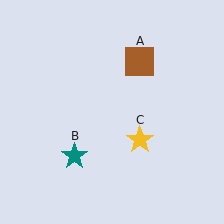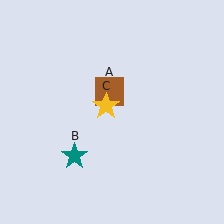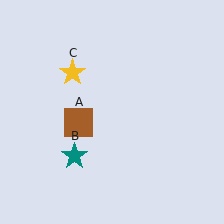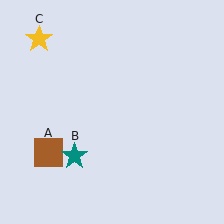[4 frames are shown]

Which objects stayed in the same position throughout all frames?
Teal star (object B) remained stationary.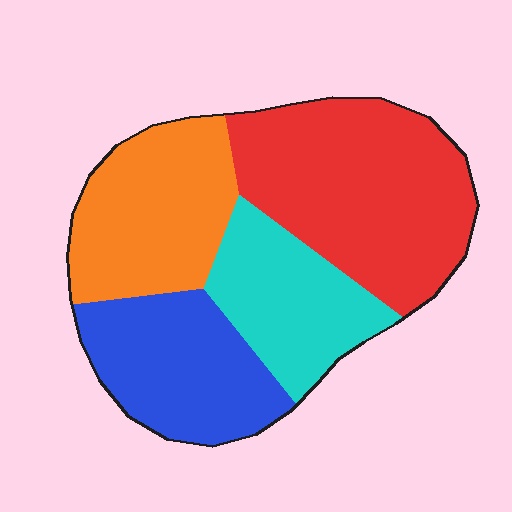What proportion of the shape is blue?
Blue covers 22% of the shape.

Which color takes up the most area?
Red, at roughly 35%.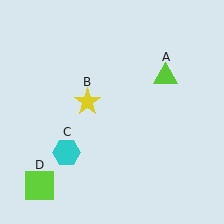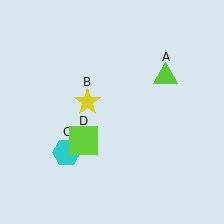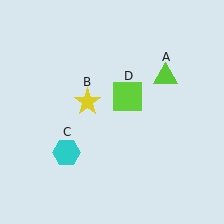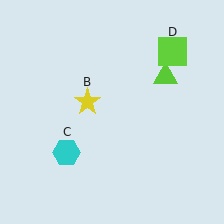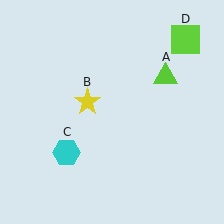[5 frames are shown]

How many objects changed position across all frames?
1 object changed position: lime square (object D).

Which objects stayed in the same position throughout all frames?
Lime triangle (object A) and yellow star (object B) and cyan hexagon (object C) remained stationary.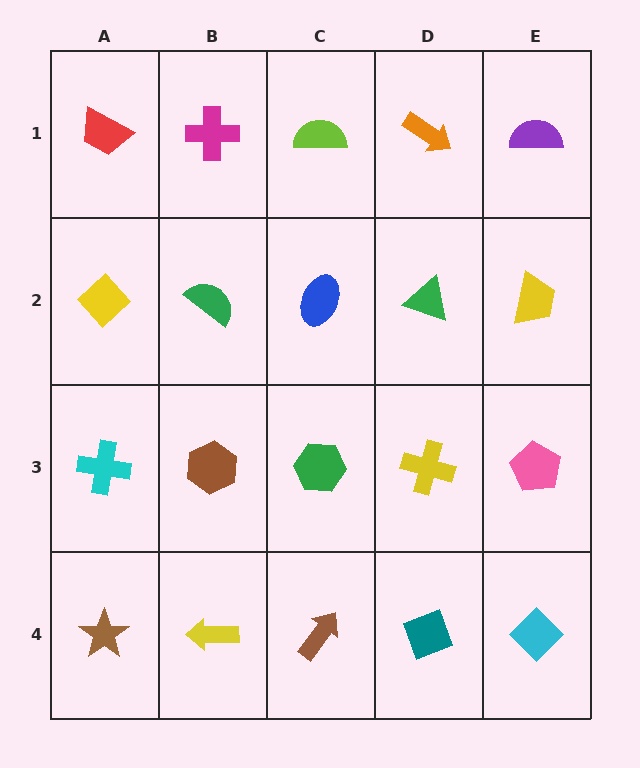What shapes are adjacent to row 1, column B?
A green semicircle (row 2, column B), a red trapezoid (row 1, column A), a lime semicircle (row 1, column C).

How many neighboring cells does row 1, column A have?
2.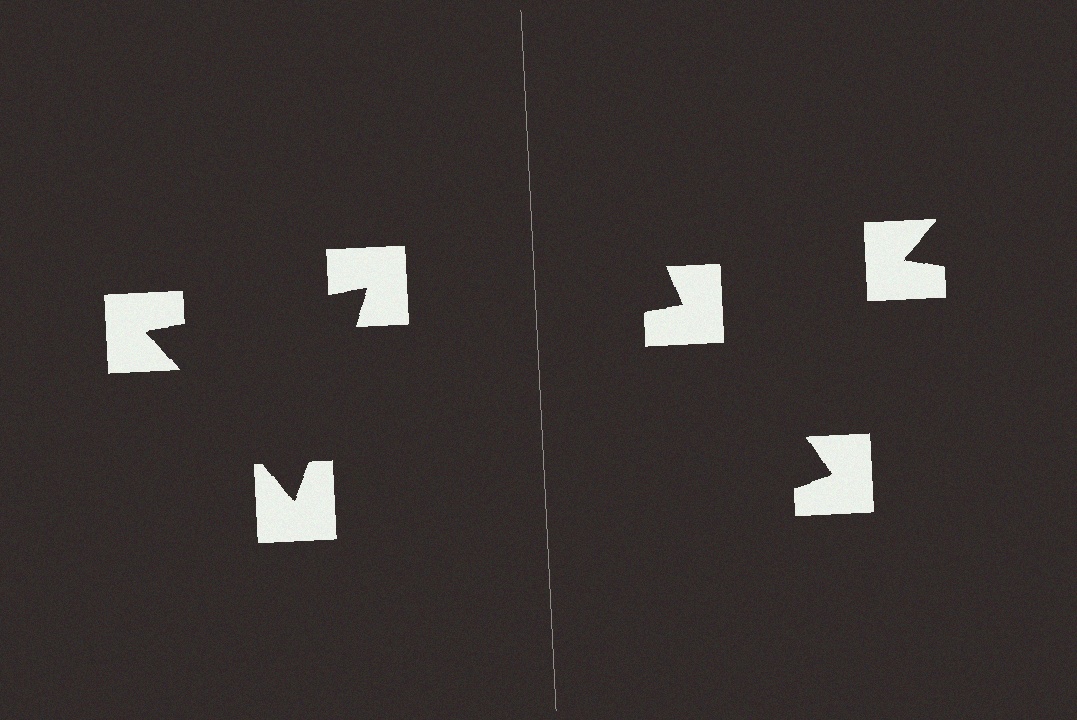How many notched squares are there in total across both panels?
6 — 3 on each side.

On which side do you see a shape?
An illusory triangle appears on the left side. On the right side the wedge cuts are rotated, so no coherent shape forms.